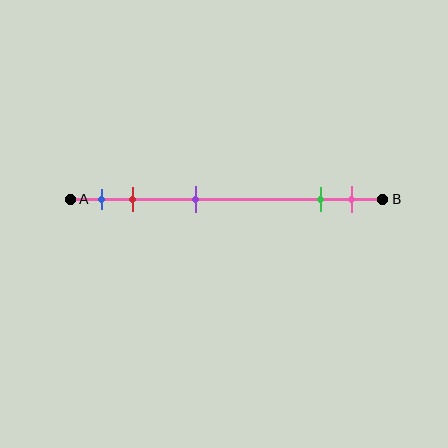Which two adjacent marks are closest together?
The green and pink marks are the closest adjacent pair.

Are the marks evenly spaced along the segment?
No, the marks are not evenly spaced.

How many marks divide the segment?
There are 5 marks dividing the segment.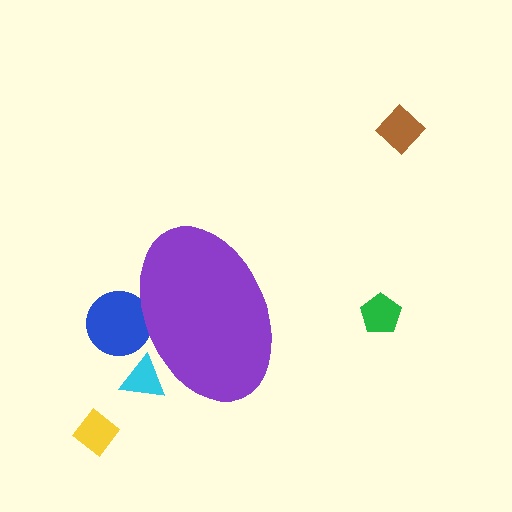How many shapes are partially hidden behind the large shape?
2 shapes are partially hidden.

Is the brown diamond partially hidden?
No, the brown diamond is fully visible.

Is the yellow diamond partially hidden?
No, the yellow diamond is fully visible.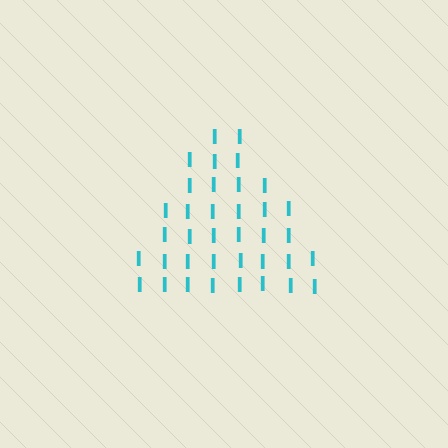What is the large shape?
The large shape is a triangle.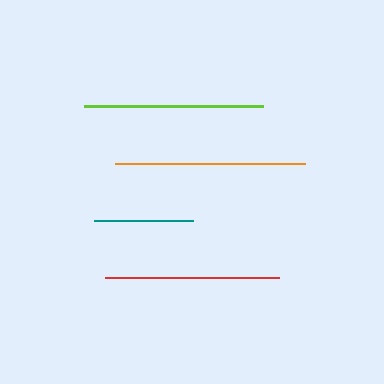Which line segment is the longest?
The orange line is the longest at approximately 190 pixels.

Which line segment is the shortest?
The teal line is the shortest at approximately 99 pixels.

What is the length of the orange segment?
The orange segment is approximately 190 pixels long.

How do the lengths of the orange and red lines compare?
The orange and red lines are approximately the same length.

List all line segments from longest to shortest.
From longest to shortest: orange, lime, red, teal.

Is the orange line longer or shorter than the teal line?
The orange line is longer than the teal line.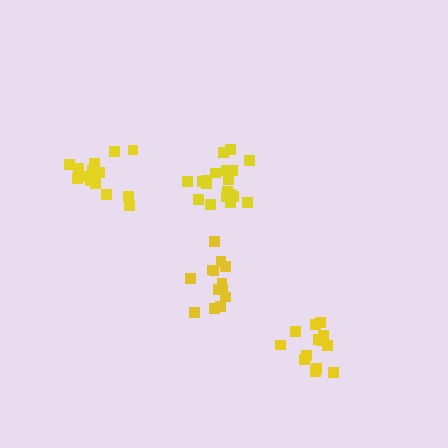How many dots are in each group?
Group 1: 19 dots, Group 2: 13 dots, Group 3: 14 dots, Group 4: 13 dots (59 total).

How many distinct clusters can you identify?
There are 4 distinct clusters.